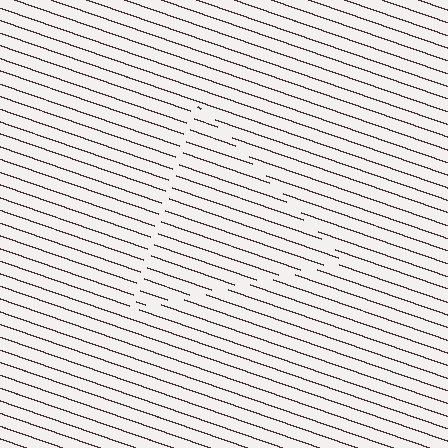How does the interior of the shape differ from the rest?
The interior of the shape contains the same grating, shifted by half a period — the contour is defined by the phase discontinuity where line-ends from the inner and outer gratings abut.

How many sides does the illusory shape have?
3 sides — the line-ends trace a triangle.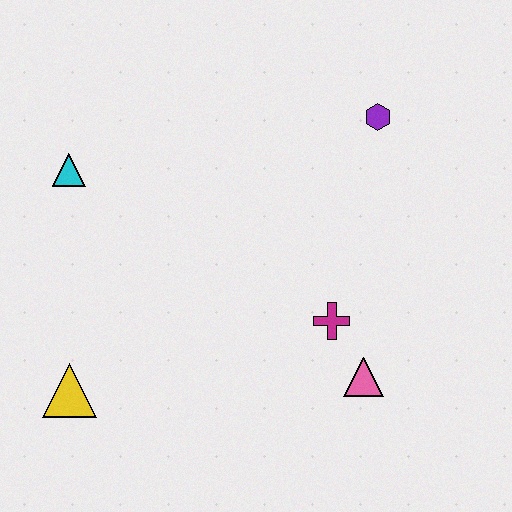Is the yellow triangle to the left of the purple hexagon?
Yes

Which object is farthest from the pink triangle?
The cyan triangle is farthest from the pink triangle.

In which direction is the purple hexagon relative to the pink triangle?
The purple hexagon is above the pink triangle.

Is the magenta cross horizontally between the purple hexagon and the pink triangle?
No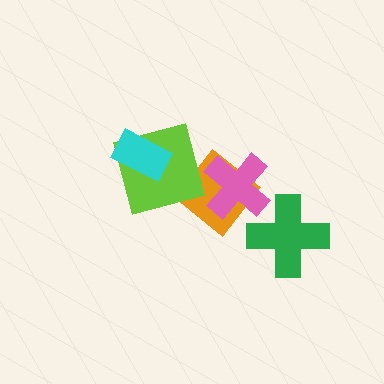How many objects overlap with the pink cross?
1 object overlaps with the pink cross.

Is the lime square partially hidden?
Yes, it is partially covered by another shape.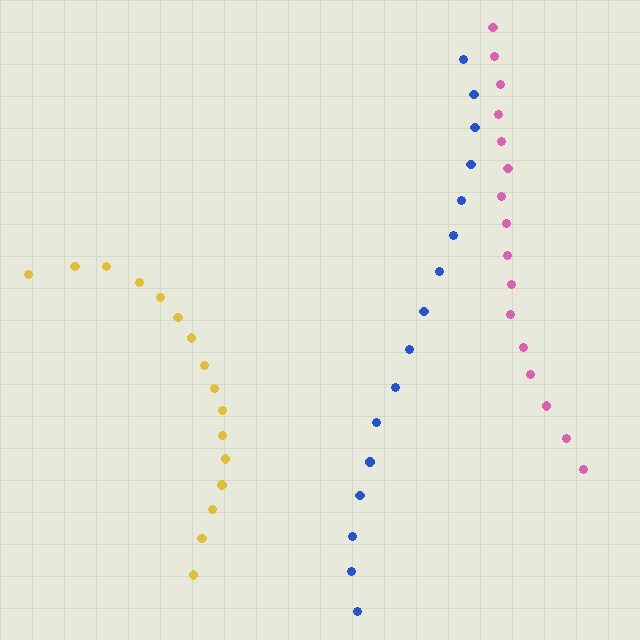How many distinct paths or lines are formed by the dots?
There are 3 distinct paths.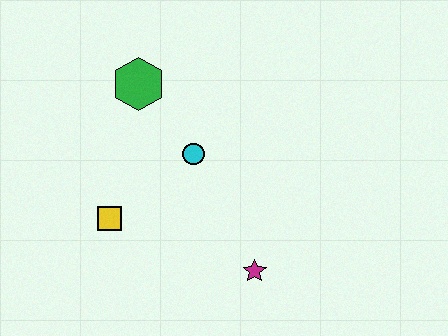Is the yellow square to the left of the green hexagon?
Yes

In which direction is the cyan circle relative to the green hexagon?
The cyan circle is below the green hexagon.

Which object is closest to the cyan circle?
The green hexagon is closest to the cyan circle.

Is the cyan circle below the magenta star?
No